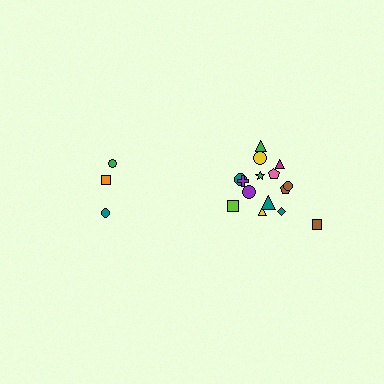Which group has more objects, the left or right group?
The right group.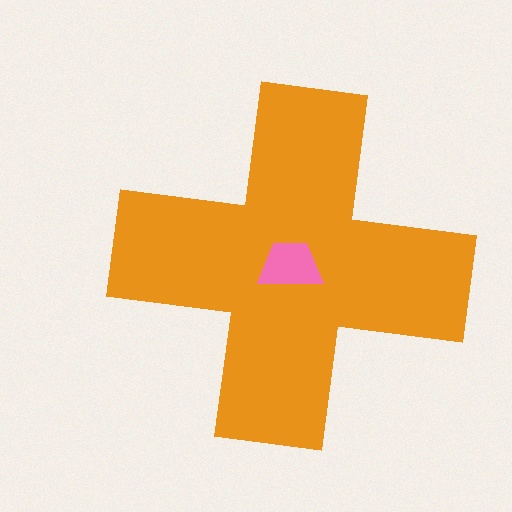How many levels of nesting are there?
2.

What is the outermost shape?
The orange cross.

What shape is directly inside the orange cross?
The pink trapezoid.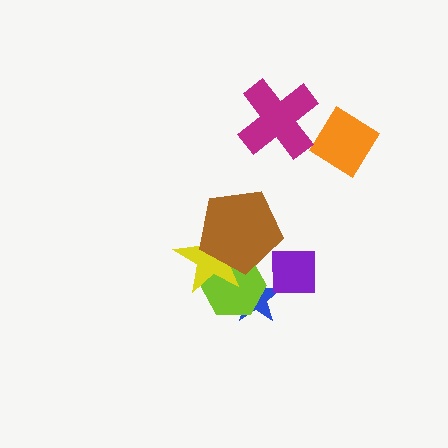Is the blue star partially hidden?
Yes, it is partially covered by another shape.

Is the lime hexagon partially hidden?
Yes, it is partially covered by another shape.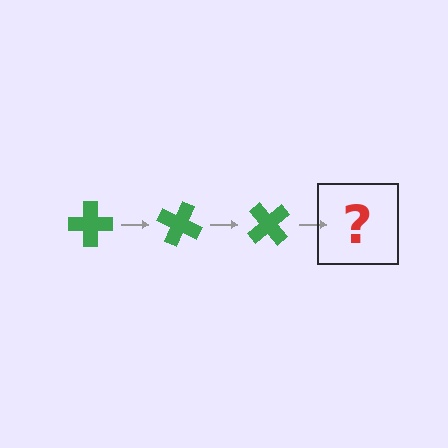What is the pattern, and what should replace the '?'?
The pattern is that the cross rotates 25 degrees each step. The '?' should be a green cross rotated 75 degrees.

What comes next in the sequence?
The next element should be a green cross rotated 75 degrees.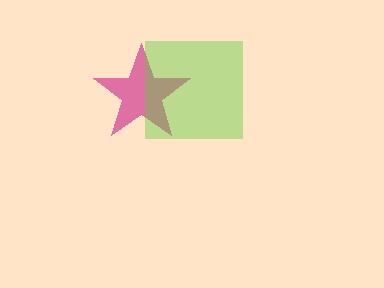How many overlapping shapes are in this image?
There are 2 overlapping shapes in the image.